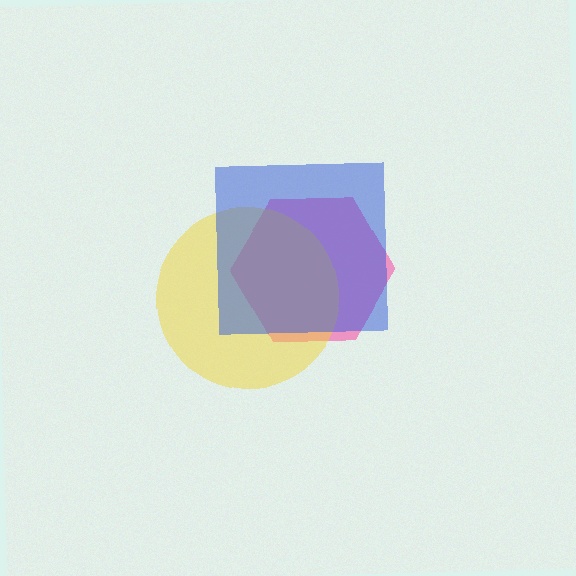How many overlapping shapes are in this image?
There are 3 overlapping shapes in the image.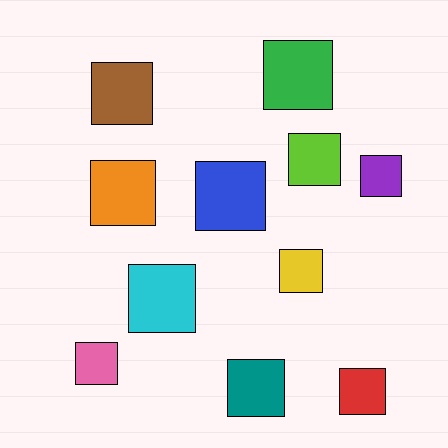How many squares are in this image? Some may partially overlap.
There are 11 squares.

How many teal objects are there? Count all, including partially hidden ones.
There is 1 teal object.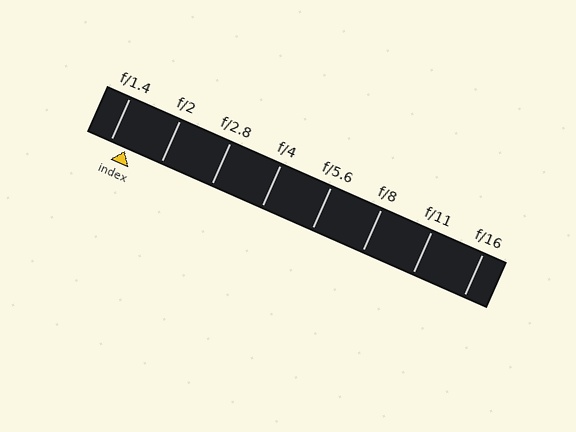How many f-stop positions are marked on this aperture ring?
There are 8 f-stop positions marked.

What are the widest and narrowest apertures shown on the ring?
The widest aperture shown is f/1.4 and the narrowest is f/16.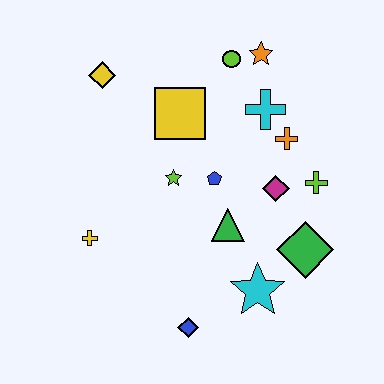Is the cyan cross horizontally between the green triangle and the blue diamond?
No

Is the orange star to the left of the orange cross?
Yes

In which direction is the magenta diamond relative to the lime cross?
The magenta diamond is to the left of the lime cross.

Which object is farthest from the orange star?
The blue diamond is farthest from the orange star.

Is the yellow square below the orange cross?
No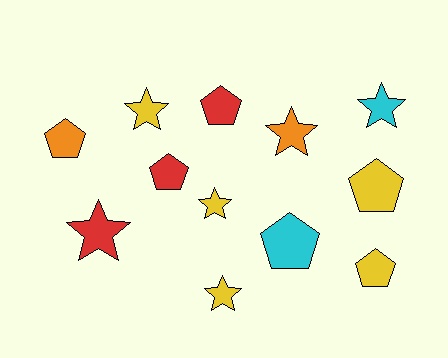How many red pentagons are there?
There are 2 red pentagons.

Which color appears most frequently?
Yellow, with 5 objects.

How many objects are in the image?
There are 12 objects.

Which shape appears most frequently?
Star, with 6 objects.